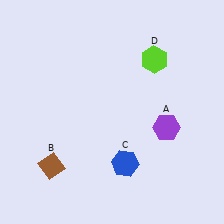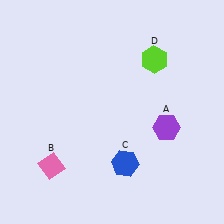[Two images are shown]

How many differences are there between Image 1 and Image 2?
There is 1 difference between the two images.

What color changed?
The diamond (B) changed from brown in Image 1 to pink in Image 2.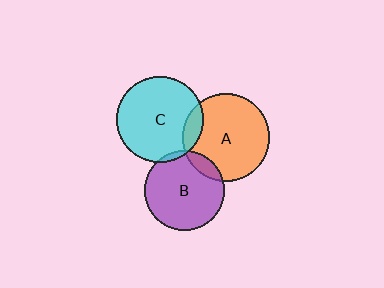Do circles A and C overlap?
Yes.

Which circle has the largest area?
Circle A (orange).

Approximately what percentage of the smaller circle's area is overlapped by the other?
Approximately 10%.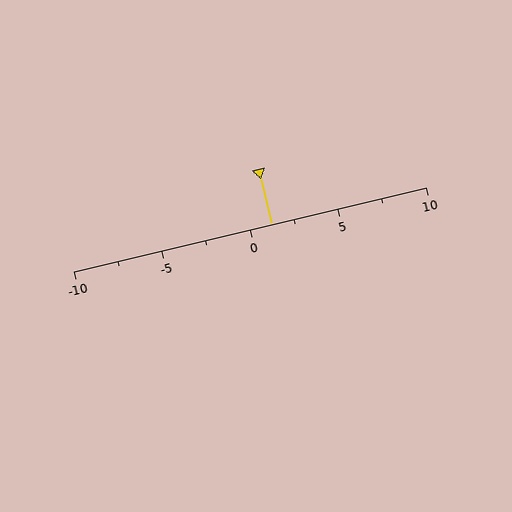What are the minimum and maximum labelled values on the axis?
The axis runs from -10 to 10.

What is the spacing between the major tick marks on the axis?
The major ticks are spaced 5 apart.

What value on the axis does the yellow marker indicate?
The marker indicates approximately 1.2.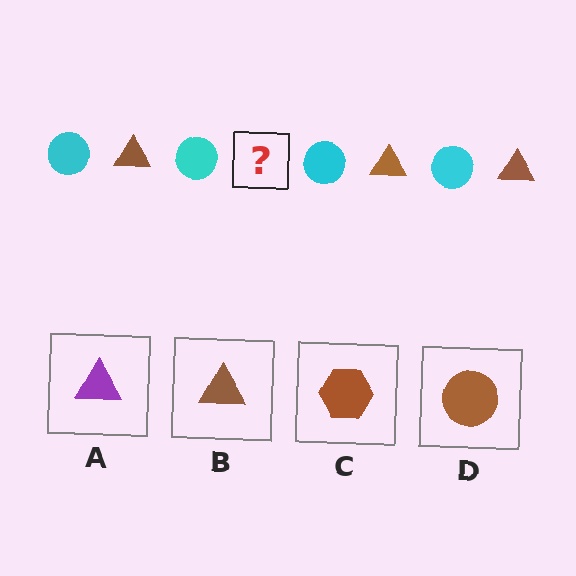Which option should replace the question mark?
Option B.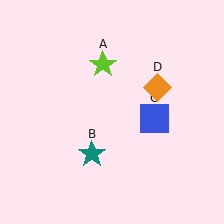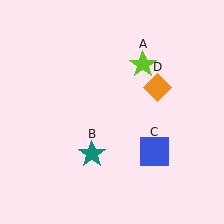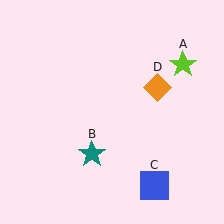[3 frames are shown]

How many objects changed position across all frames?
2 objects changed position: lime star (object A), blue square (object C).